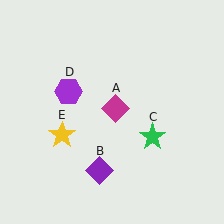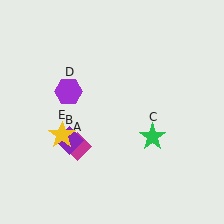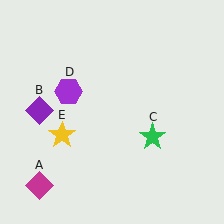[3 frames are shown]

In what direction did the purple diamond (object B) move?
The purple diamond (object B) moved up and to the left.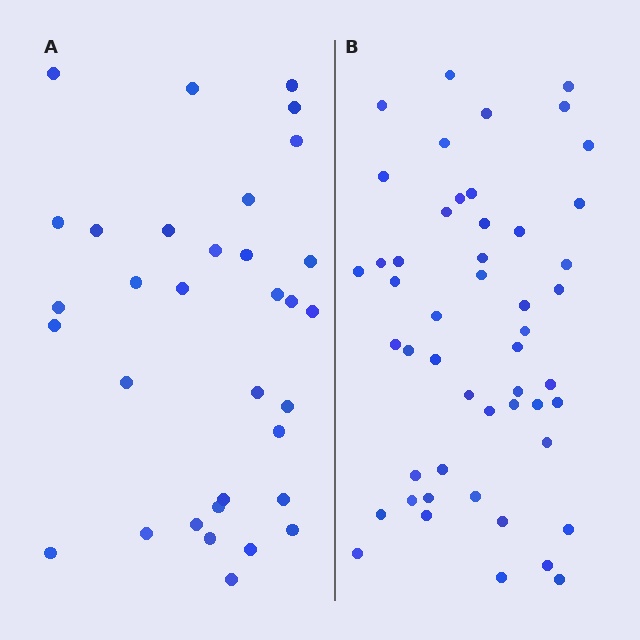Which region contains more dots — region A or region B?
Region B (the right region) has more dots.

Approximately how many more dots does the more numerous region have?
Region B has approximately 15 more dots than region A.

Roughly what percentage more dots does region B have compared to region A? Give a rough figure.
About 50% more.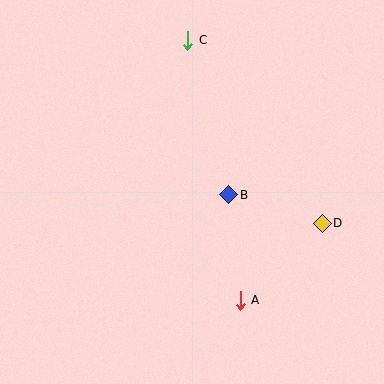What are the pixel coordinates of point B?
Point B is at (229, 195).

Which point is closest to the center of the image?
Point B at (229, 195) is closest to the center.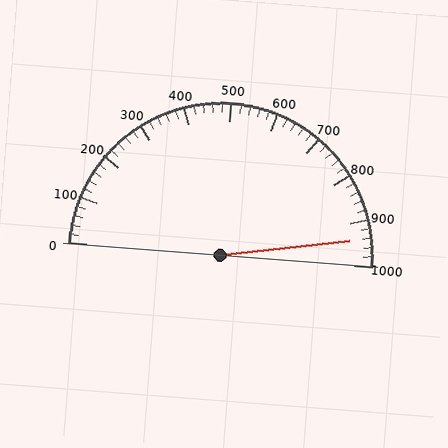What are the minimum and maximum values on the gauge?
The gauge ranges from 0 to 1000.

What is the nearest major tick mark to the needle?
The nearest major tick mark is 900.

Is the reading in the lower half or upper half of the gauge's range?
The reading is in the upper half of the range (0 to 1000).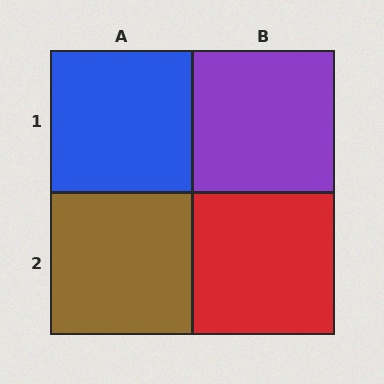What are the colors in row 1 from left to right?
Blue, purple.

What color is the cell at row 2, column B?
Red.